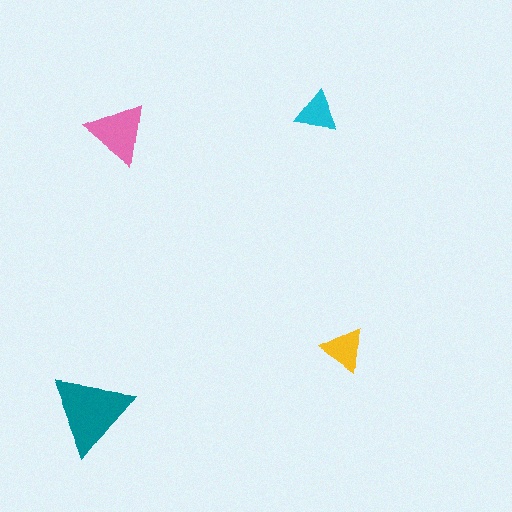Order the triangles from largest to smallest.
the teal one, the pink one, the yellow one, the cyan one.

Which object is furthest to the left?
The teal triangle is leftmost.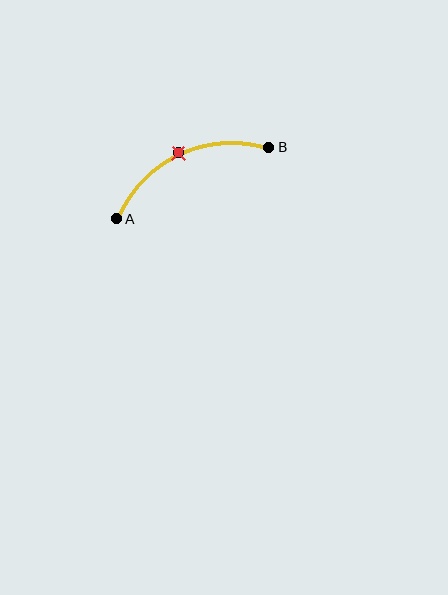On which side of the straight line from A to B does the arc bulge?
The arc bulges above the straight line connecting A and B.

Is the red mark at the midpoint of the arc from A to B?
Yes. The red mark lies on the arc at equal arc-length from both A and B — it is the arc midpoint.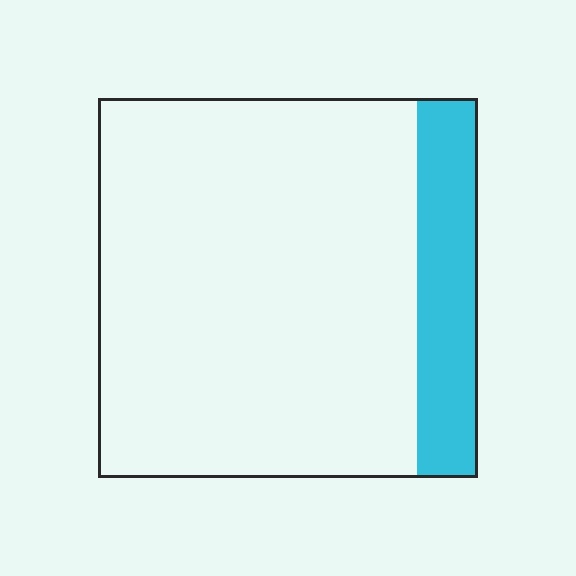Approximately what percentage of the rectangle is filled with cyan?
Approximately 15%.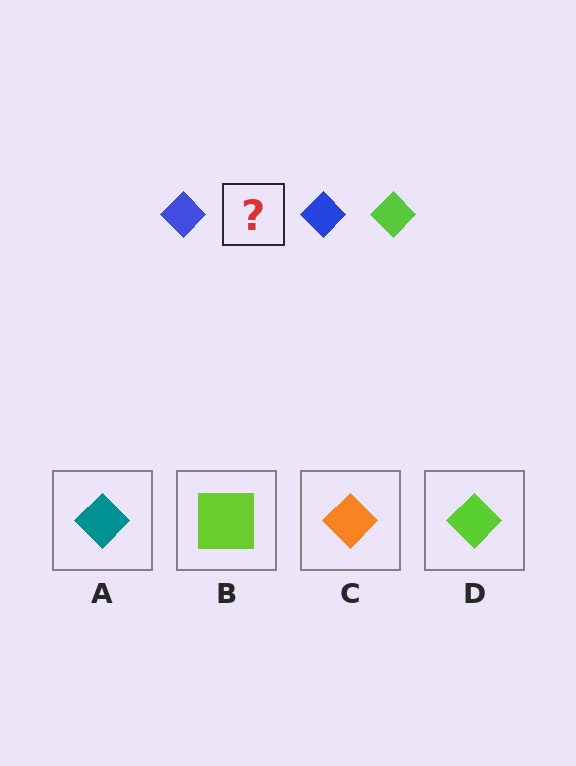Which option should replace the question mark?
Option D.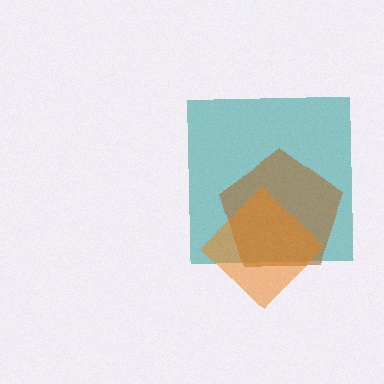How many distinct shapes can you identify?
There are 3 distinct shapes: a teal square, a brown pentagon, an orange diamond.